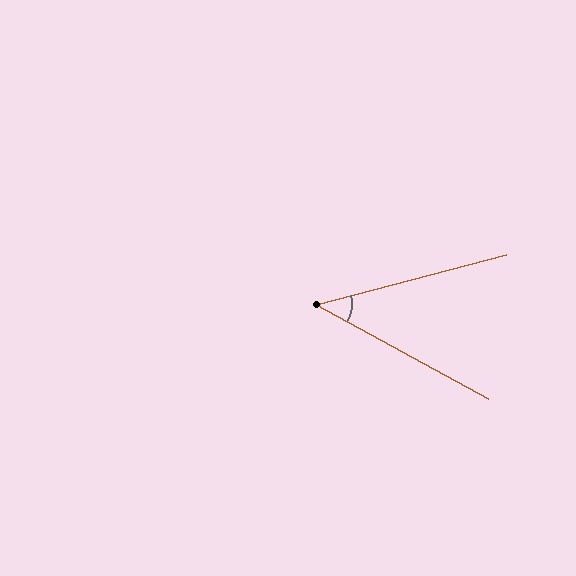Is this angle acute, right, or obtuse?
It is acute.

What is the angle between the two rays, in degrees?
Approximately 43 degrees.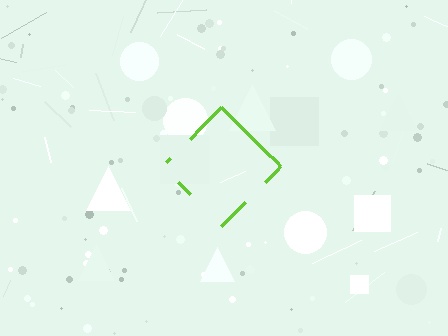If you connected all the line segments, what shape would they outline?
They would outline a diamond.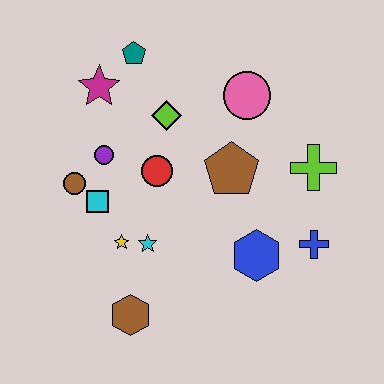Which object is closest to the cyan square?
The brown circle is closest to the cyan square.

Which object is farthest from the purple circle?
The blue cross is farthest from the purple circle.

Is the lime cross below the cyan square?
No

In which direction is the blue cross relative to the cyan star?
The blue cross is to the right of the cyan star.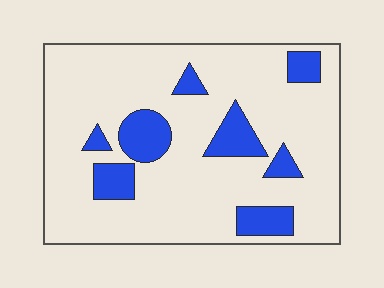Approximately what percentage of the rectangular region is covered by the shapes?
Approximately 15%.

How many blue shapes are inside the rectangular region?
8.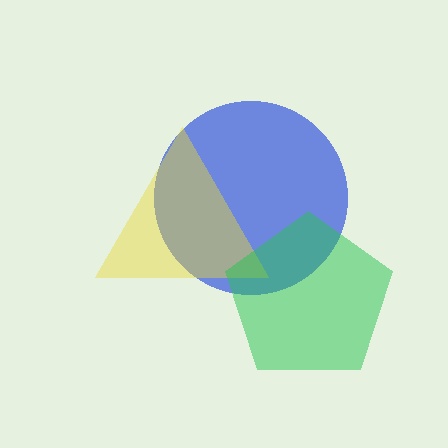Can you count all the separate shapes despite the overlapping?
Yes, there are 3 separate shapes.